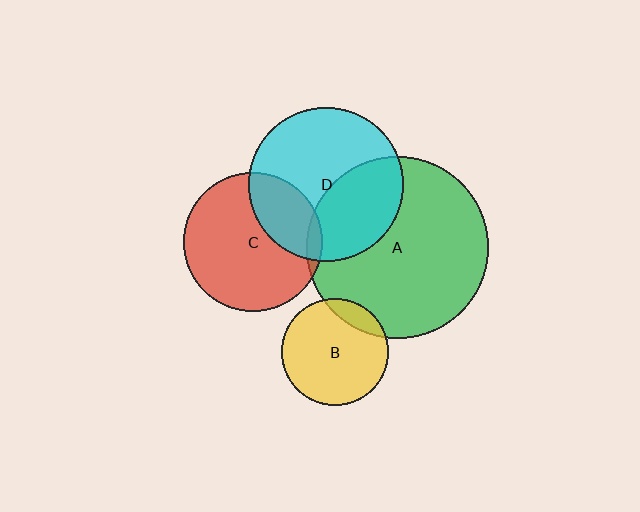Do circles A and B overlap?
Yes.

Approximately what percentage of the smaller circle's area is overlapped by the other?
Approximately 15%.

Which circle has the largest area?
Circle A (green).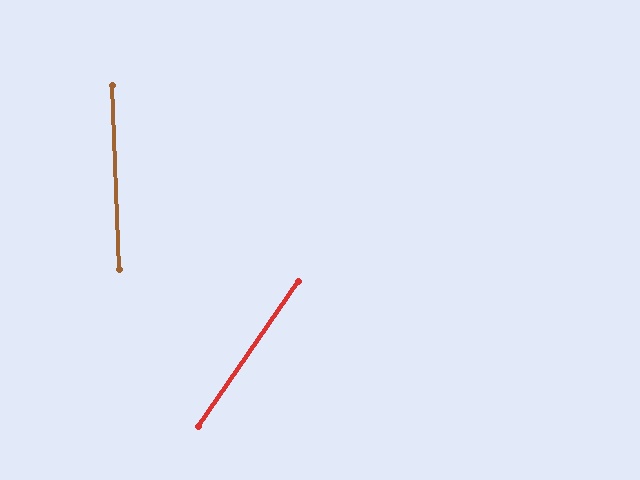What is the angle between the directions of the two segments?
Approximately 36 degrees.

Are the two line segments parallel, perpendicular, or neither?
Neither parallel nor perpendicular — they differ by about 36°.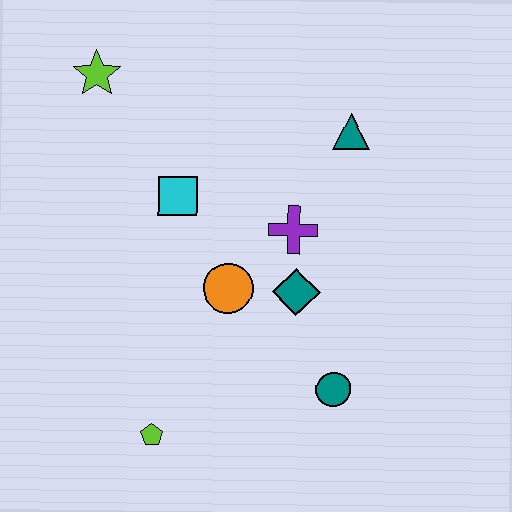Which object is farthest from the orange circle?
The lime star is farthest from the orange circle.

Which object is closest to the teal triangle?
The purple cross is closest to the teal triangle.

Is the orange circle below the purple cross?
Yes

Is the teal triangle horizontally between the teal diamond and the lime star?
No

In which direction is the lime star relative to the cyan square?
The lime star is above the cyan square.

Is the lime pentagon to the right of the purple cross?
No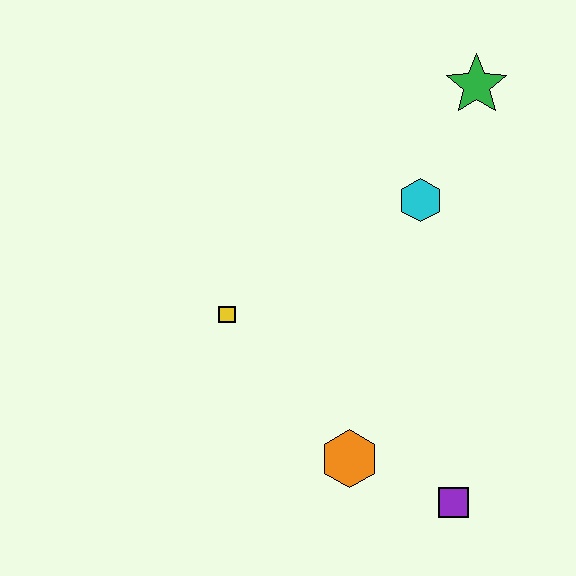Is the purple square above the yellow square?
No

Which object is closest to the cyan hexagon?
The green star is closest to the cyan hexagon.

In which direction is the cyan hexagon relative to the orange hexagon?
The cyan hexagon is above the orange hexagon.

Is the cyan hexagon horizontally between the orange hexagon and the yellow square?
No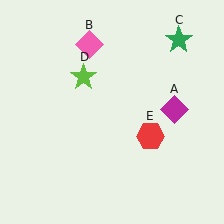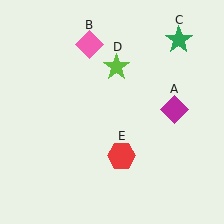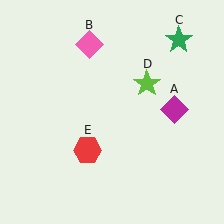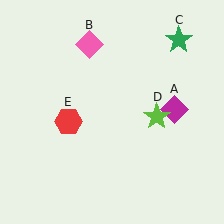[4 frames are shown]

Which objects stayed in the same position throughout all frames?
Magenta diamond (object A) and pink diamond (object B) and green star (object C) remained stationary.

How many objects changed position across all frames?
2 objects changed position: lime star (object D), red hexagon (object E).